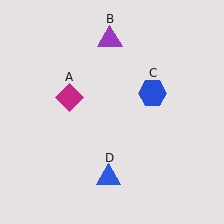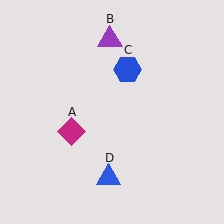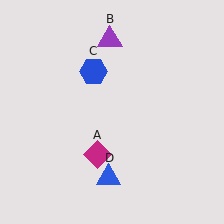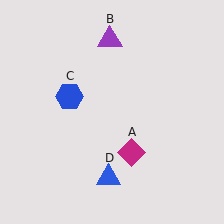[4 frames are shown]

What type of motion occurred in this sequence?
The magenta diamond (object A), blue hexagon (object C) rotated counterclockwise around the center of the scene.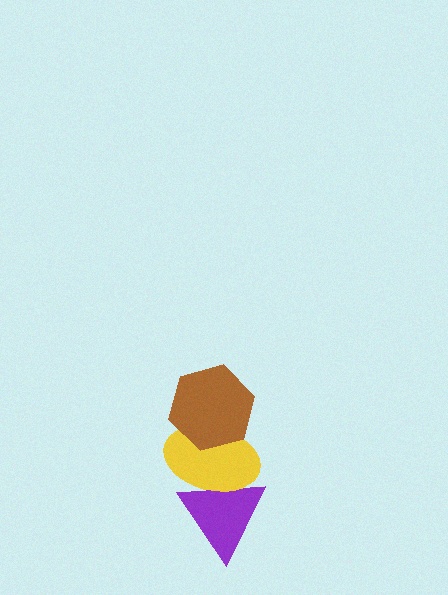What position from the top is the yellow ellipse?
The yellow ellipse is 2nd from the top.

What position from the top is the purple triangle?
The purple triangle is 3rd from the top.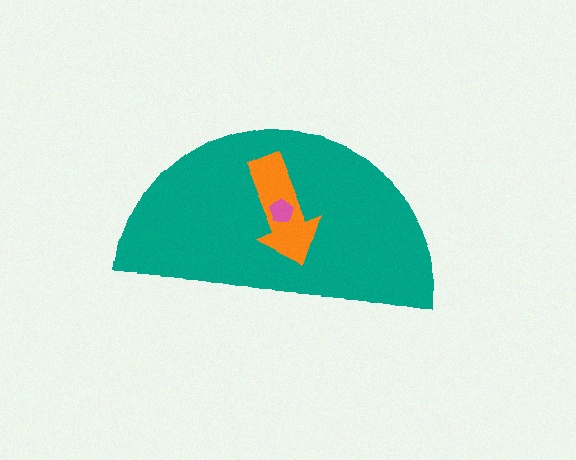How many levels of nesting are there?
3.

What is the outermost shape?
The teal semicircle.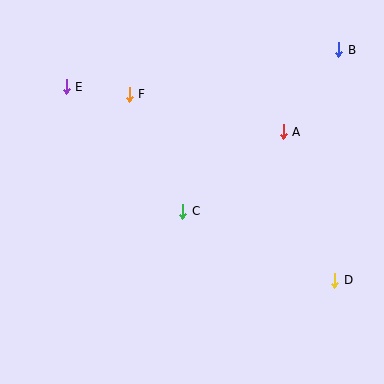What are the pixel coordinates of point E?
Point E is at (66, 87).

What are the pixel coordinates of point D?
Point D is at (335, 280).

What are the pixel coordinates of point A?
Point A is at (283, 132).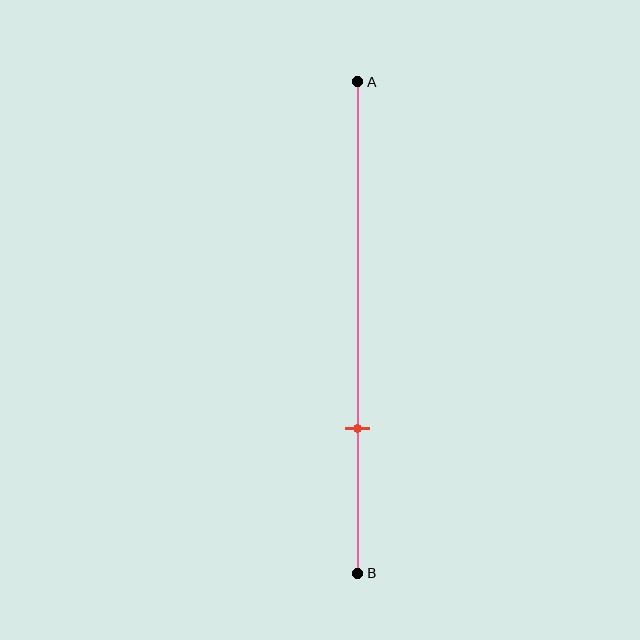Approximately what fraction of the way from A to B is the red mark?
The red mark is approximately 70% of the way from A to B.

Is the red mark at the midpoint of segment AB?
No, the mark is at about 70% from A, not at the 50% midpoint.